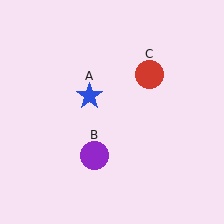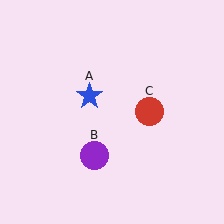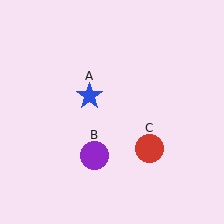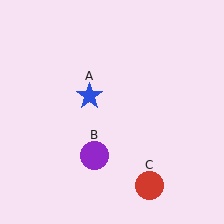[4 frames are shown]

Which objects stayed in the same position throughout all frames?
Blue star (object A) and purple circle (object B) remained stationary.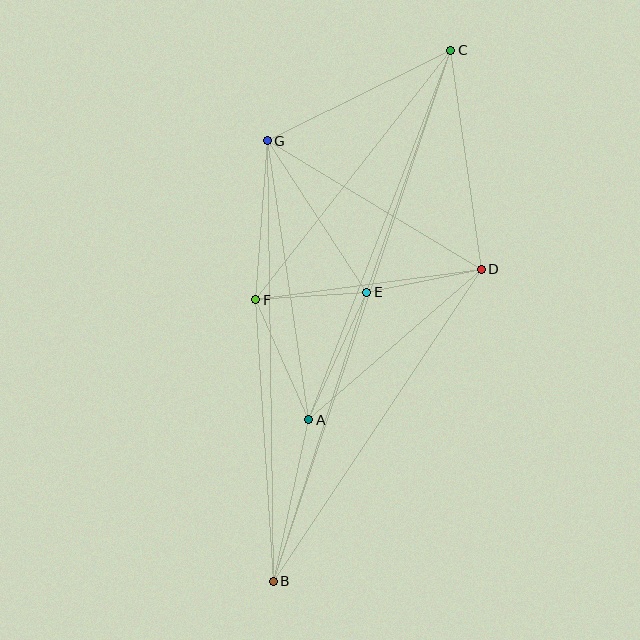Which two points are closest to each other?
Points E and F are closest to each other.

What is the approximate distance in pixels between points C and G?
The distance between C and G is approximately 204 pixels.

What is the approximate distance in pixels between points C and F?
The distance between C and F is approximately 317 pixels.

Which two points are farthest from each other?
Points B and C are farthest from each other.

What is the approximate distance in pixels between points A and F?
The distance between A and F is approximately 131 pixels.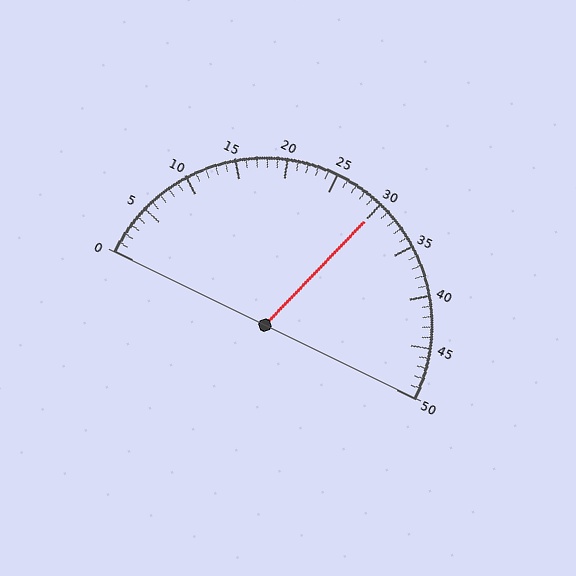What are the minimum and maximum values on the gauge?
The gauge ranges from 0 to 50.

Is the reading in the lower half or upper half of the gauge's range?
The reading is in the upper half of the range (0 to 50).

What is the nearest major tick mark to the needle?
The nearest major tick mark is 30.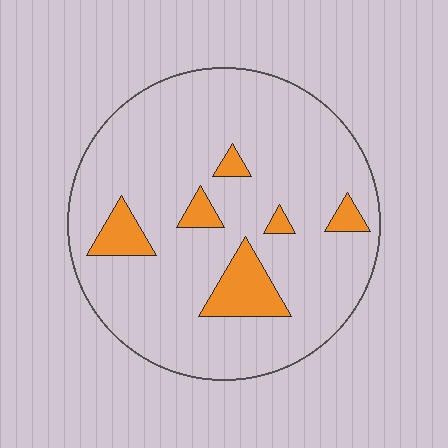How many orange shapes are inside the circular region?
6.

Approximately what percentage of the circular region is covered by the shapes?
Approximately 10%.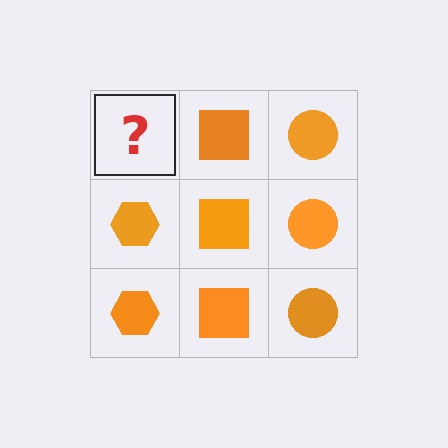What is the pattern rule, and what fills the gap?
The rule is that each column has a consistent shape. The gap should be filled with an orange hexagon.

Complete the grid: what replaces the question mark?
The question mark should be replaced with an orange hexagon.